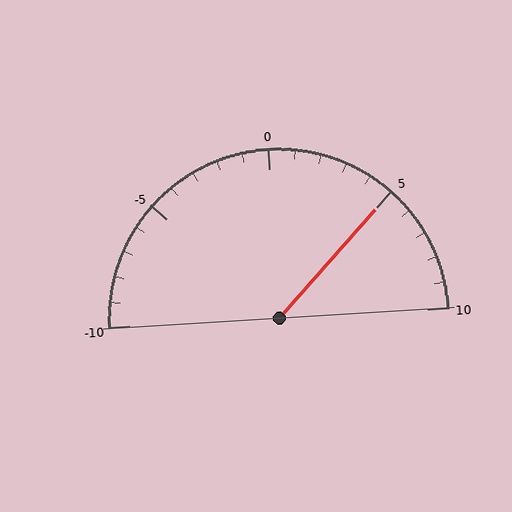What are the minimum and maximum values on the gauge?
The gauge ranges from -10 to 10.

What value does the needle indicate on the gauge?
The needle indicates approximately 5.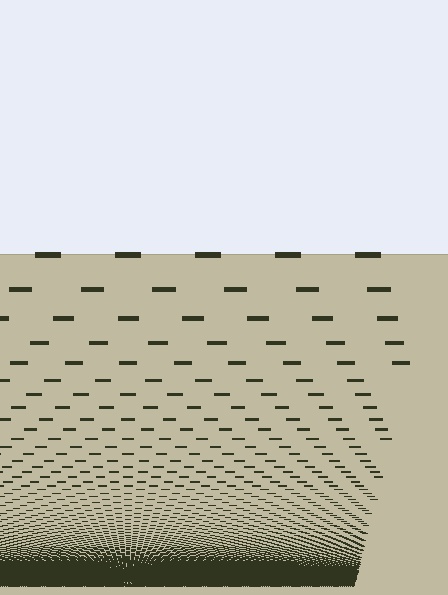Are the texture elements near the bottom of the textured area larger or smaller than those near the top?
Smaller. The gradient is inverted — elements near the bottom are smaller and denser.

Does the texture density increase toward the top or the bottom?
Density increases toward the bottom.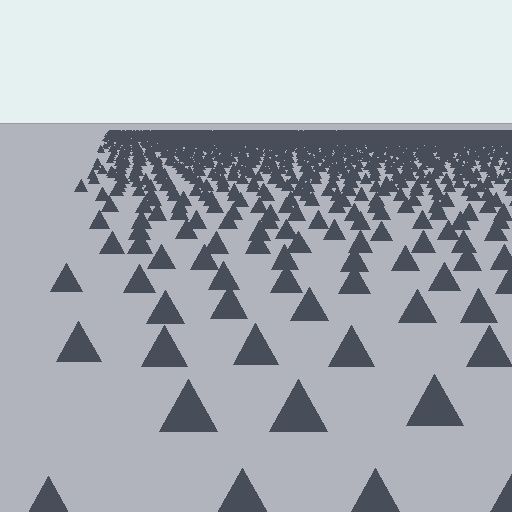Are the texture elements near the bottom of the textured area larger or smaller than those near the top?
Larger. Near the bottom, elements are closer to the viewer and appear at a bigger on-screen size.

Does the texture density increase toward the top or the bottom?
Density increases toward the top.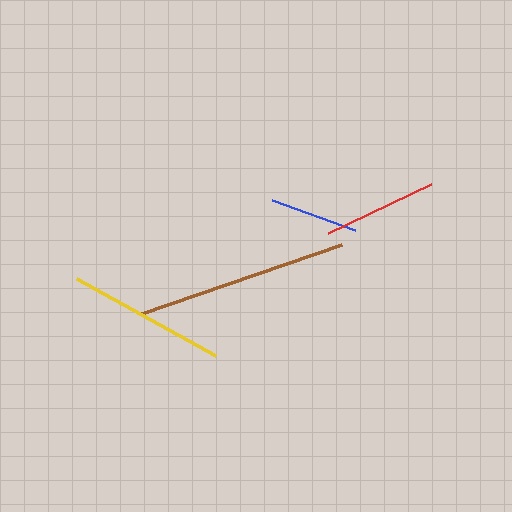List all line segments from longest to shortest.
From longest to shortest: brown, yellow, red, blue.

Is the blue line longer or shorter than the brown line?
The brown line is longer than the blue line.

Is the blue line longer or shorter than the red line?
The red line is longer than the blue line.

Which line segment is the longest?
The brown line is the longest at approximately 212 pixels.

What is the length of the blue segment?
The blue segment is approximately 88 pixels long.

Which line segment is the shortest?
The blue line is the shortest at approximately 88 pixels.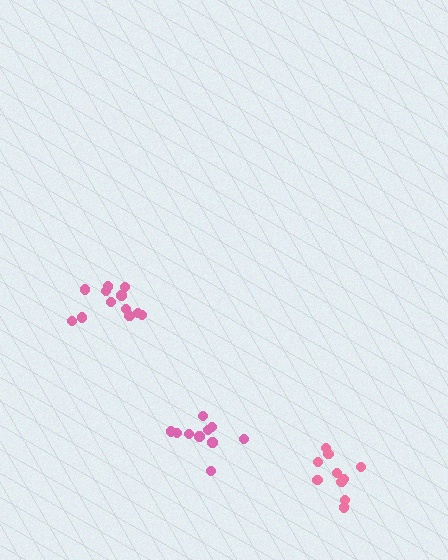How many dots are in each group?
Group 1: 12 dots, Group 2: 10 dots, Group 3: 10 dots (32 total).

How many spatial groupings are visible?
There are 3 spatial groupings.